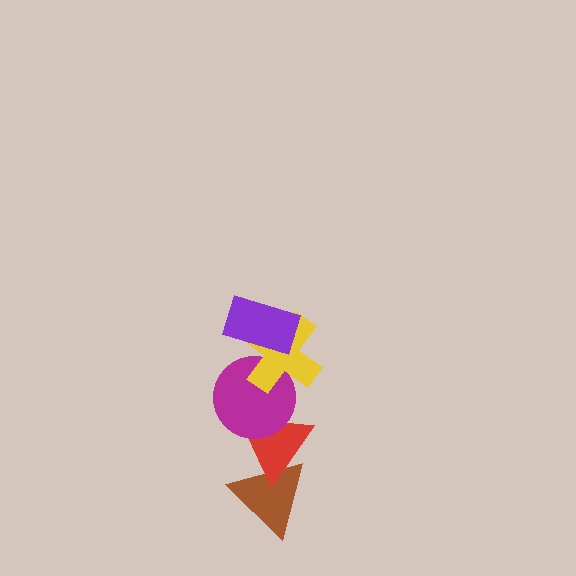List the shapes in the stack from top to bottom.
From top to bottom: the purple rectangle, the yellow cross, the magenta circle, the red triangle, the brown triangle.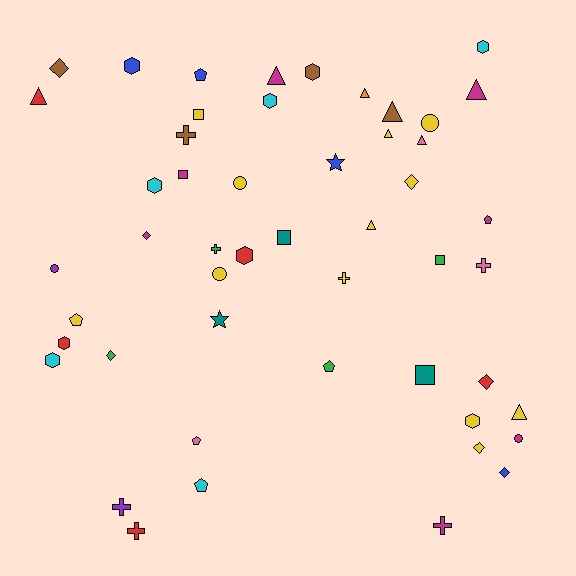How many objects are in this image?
There are 50 objects.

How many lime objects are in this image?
There are no lime objects.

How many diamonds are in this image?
There are 7 diamonds.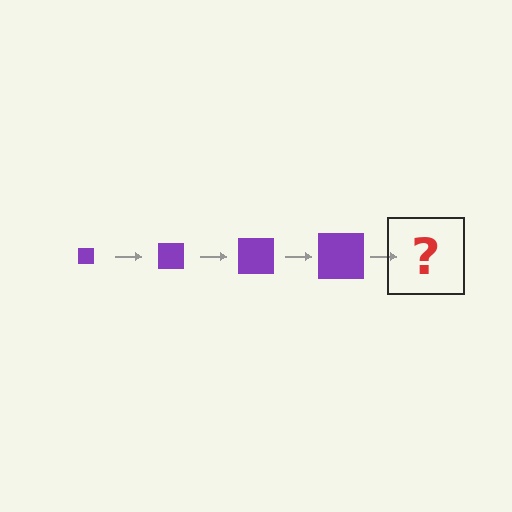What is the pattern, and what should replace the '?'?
The pattern is that the square gets progressively larger each step. The '?' should be a purple square, larger than the previous one.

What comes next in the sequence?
The next element should be a purple square, larger than the previous one.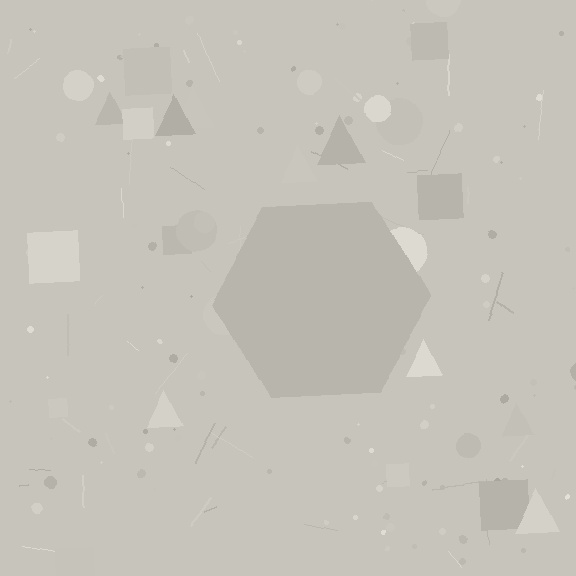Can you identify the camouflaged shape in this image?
The camouflaged shape is a hexagon.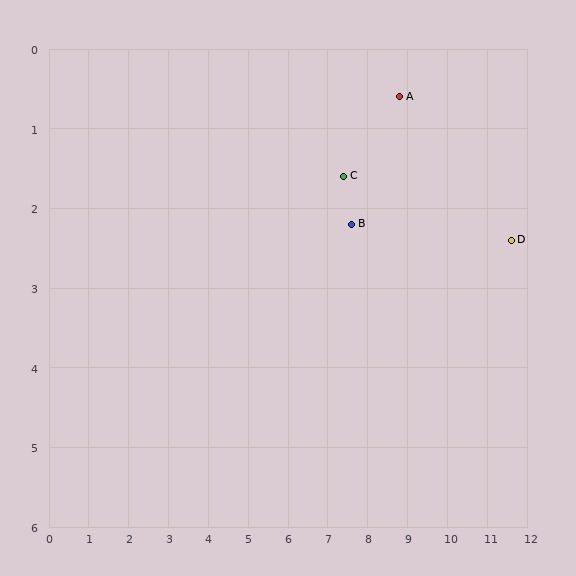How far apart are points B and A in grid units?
Points B and A are about 2.0 grid units apart.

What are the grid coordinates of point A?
Point A is at approximately (8.8, 0.6).